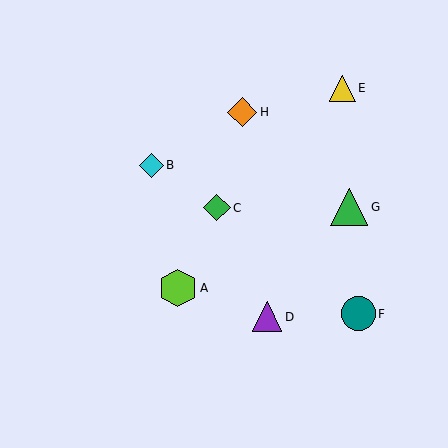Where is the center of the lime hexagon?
The center of the lime hexagon is at (178, 288).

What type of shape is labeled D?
Shape D is a purple triangle.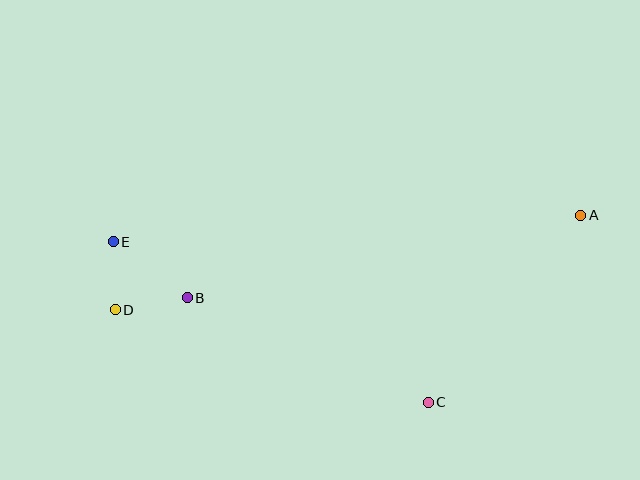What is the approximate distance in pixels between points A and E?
The distance between A and E is approximately 469 pixels.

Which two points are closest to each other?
Points D and E are closest to each other.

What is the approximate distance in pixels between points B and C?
The distance between B and C is approximately 263 pixels.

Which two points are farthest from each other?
Points A and D are farthest from each other.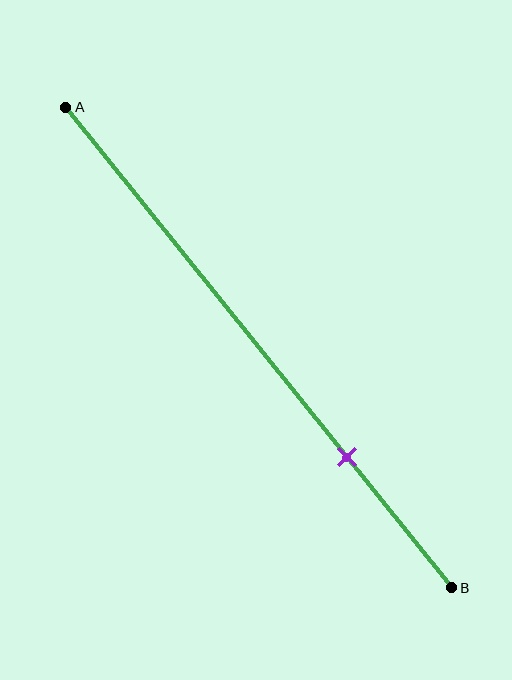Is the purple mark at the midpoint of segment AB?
No, the mark is at about 75% from A, not at the 50% midpoint.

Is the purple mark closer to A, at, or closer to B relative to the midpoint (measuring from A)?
The purple mark is closer to point B than the midpoint of segment AB.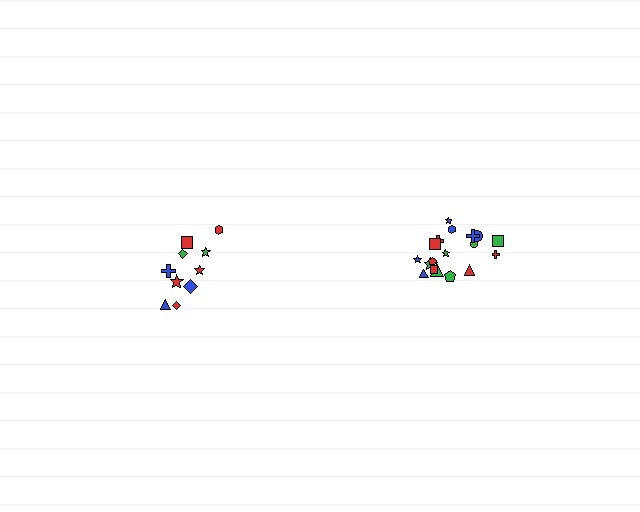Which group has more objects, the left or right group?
The right group.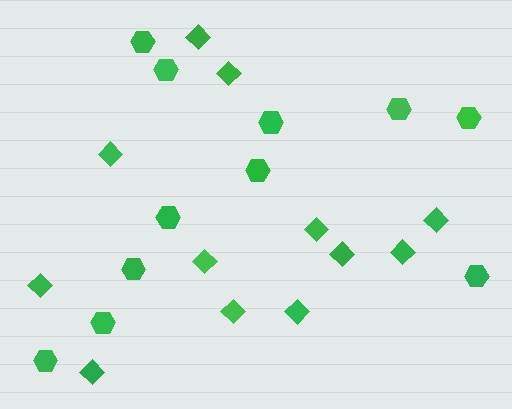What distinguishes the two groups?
There are 2 groups: one group of diamonds (12) and one group of hexagons (11).